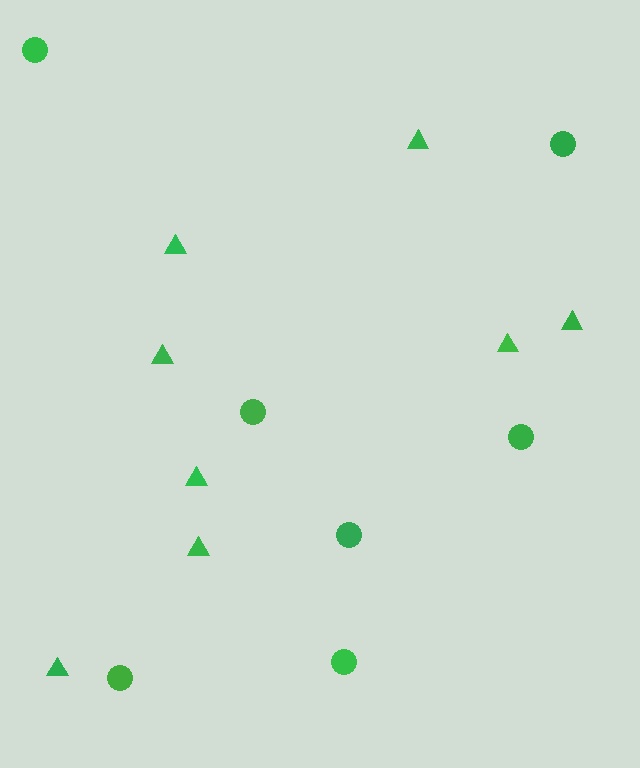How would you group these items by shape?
There are 2 groups: one group of circles (7) and one group of triangles (8).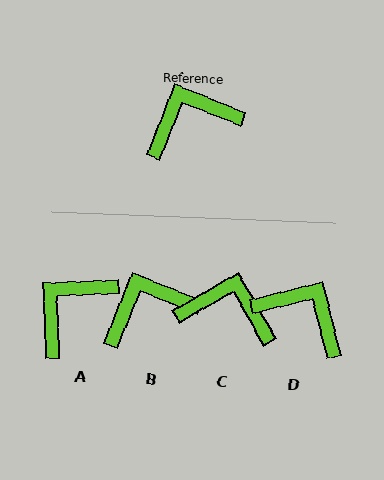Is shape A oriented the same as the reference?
No, it is off by about 24 degrees.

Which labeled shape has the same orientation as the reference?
B.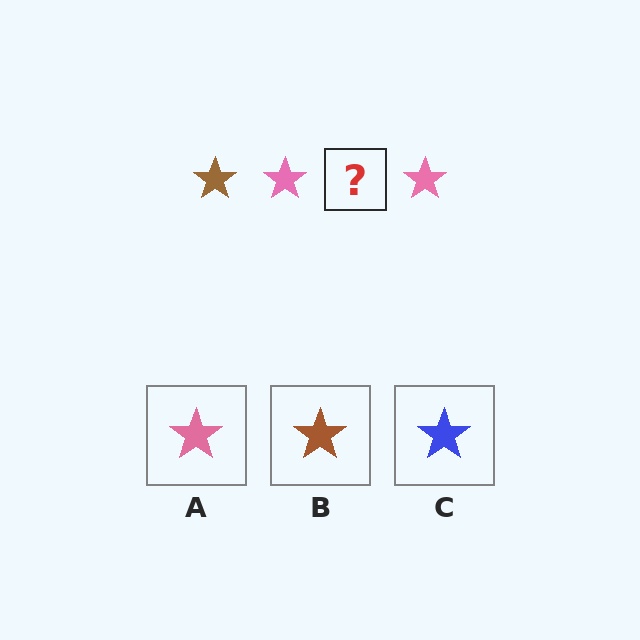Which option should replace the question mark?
Option B.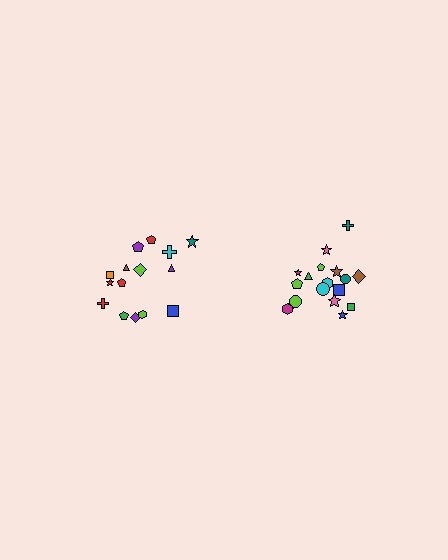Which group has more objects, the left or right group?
The right group.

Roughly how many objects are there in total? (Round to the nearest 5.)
Roughly 35 objects in total.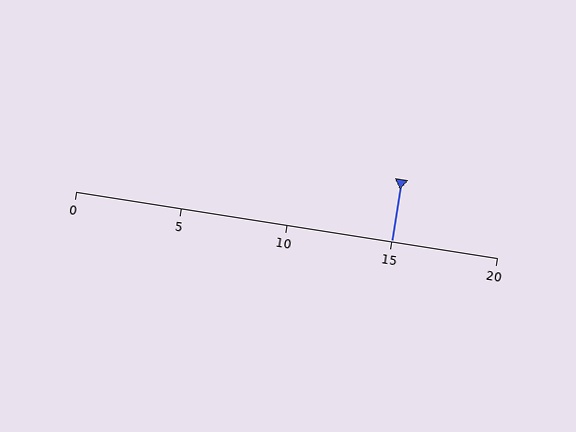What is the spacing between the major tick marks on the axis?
The major ticks are spaced 5 apart.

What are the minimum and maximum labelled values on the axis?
The axis runs from 0 to 20.